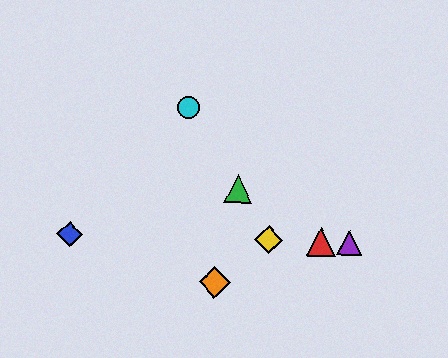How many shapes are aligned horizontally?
4 shapes (the red triangle, the blue diamond, the yellow diamond, the purple triangle) are aligned horizontally.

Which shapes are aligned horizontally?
The red triangle, the blue diamond, the yellow diamond, the purple triangle are aligned horizontally.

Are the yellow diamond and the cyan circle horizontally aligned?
No, the yellow diamond is at y≈240 and the cyan circle is at y≈107.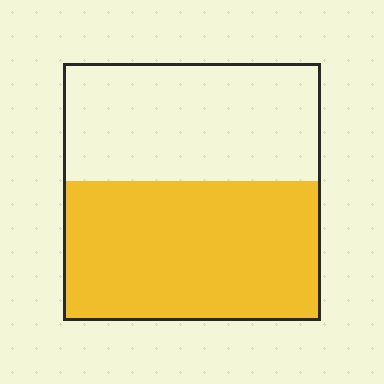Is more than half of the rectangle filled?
Yes.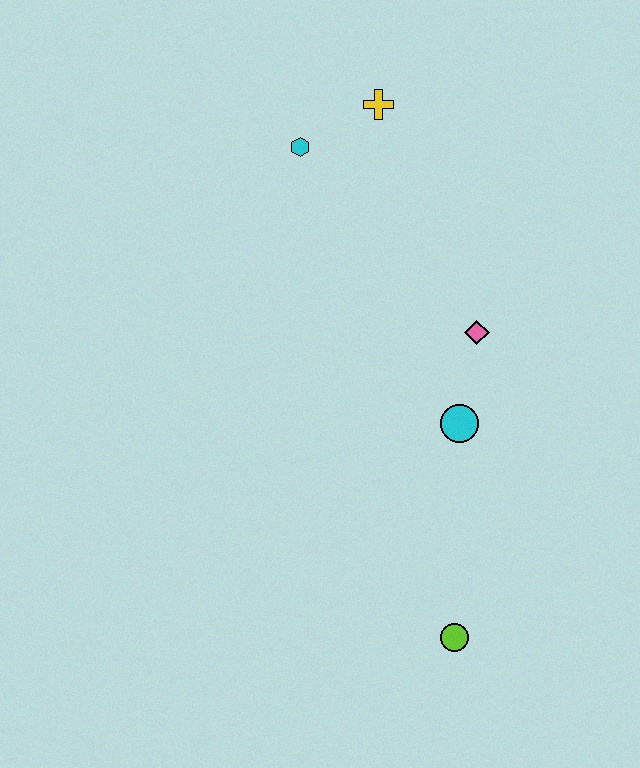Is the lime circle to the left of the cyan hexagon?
No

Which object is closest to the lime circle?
The cyan circle is closest to the lime circle.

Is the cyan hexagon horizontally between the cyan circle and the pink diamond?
No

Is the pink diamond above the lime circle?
Yes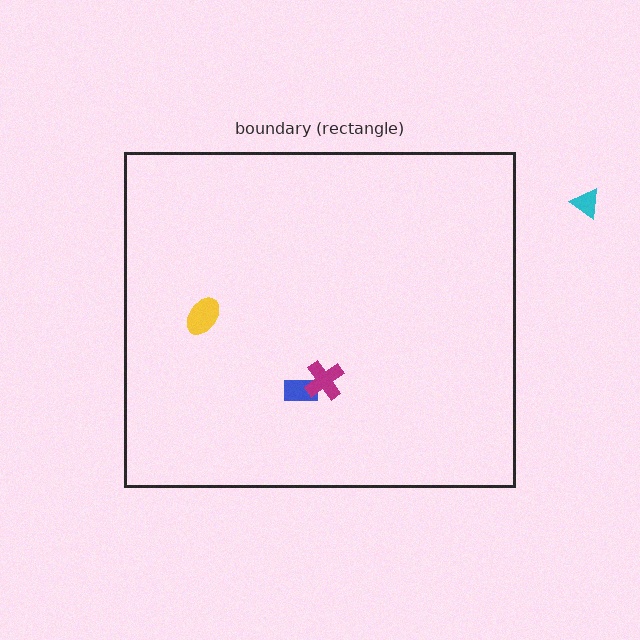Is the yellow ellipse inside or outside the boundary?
Inside.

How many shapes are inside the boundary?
3 inside, 1 outside.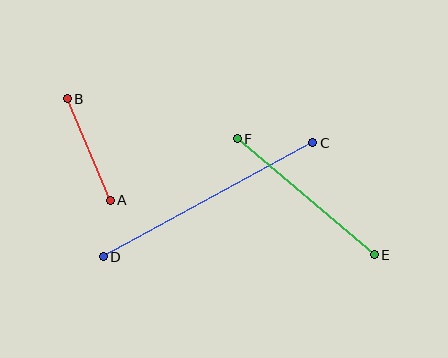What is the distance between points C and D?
The distance is approximately 239 pixels.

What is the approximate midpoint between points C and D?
The midpoint is at approximately (208, 200) pixels.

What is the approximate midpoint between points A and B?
The midpoint is at approximately (89, 149) pixels.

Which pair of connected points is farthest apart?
Points C and D are farthest apart.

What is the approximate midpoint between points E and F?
The midpoint is at approximately (306, 197) pixels.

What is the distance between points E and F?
The distance is approximately 179 pixels.